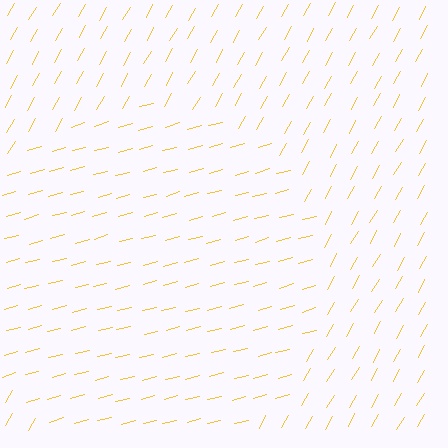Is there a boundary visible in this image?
Yes, there is a texture boundary formed by a change in line orientation.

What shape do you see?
I see a circle.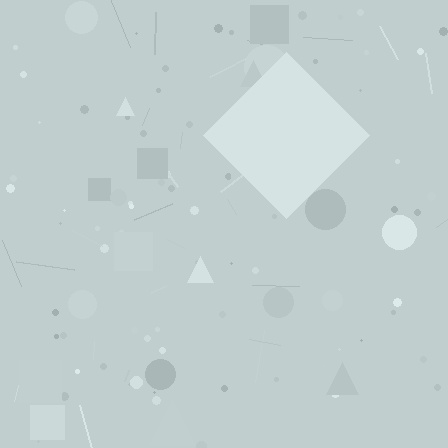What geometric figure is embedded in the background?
A diamond is embedded in the background.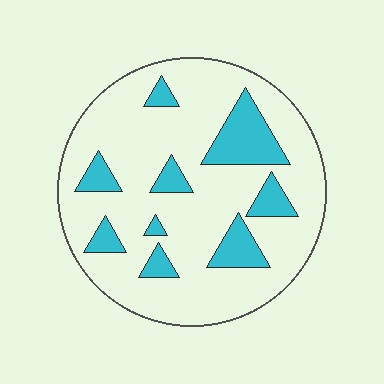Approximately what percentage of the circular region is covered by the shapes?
Approximately 20%.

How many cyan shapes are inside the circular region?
9.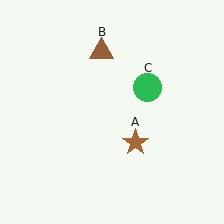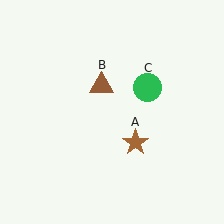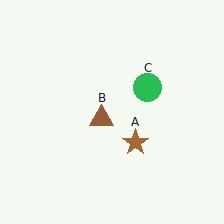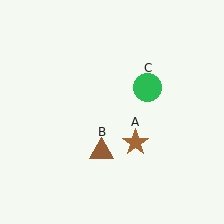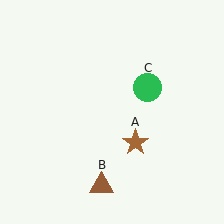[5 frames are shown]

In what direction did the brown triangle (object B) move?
The brown triangle (object B) moved down.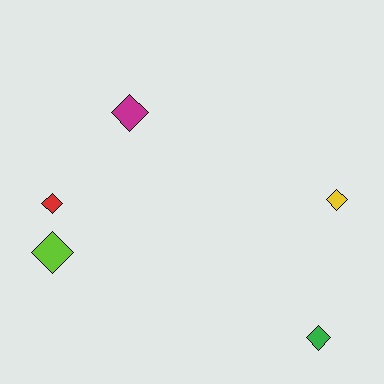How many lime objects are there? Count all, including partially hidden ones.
There is 1 lime object.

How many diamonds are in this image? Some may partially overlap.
There are 5 diamonds.